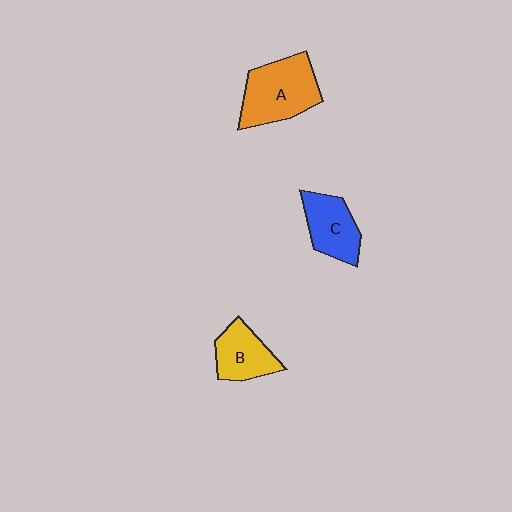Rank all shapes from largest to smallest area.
From largest to smallest: A (orange), C (blue), B (yellow).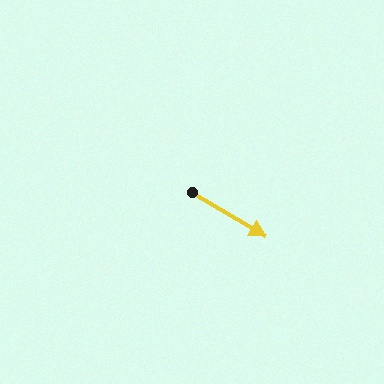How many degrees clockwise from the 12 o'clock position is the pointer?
Approximately 121 degrees.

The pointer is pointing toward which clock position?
Roughly 4 o'clock.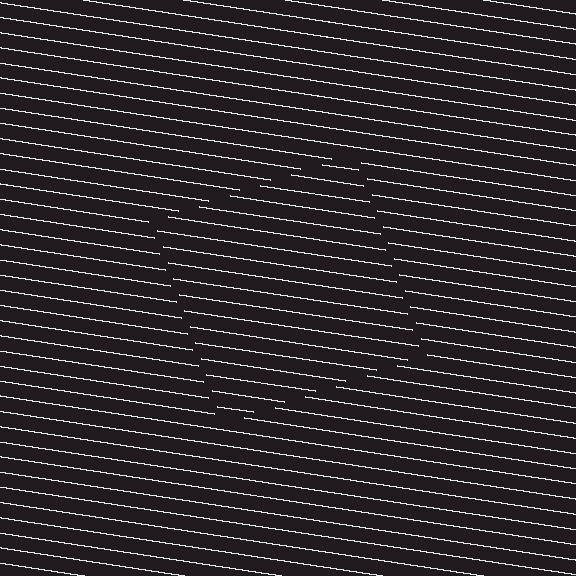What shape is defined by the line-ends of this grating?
An illusory square. The interior of the shape contains the same grating, shifted by half a period — the contour is defined by the phase discontinuity where line-ends from the inner and outer gratings abut.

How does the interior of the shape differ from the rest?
The interior of the shape contains the same grating, shifted by half a period — the contour is defined by the phase discontinuity where line-ends from the inner and outer gratings abut.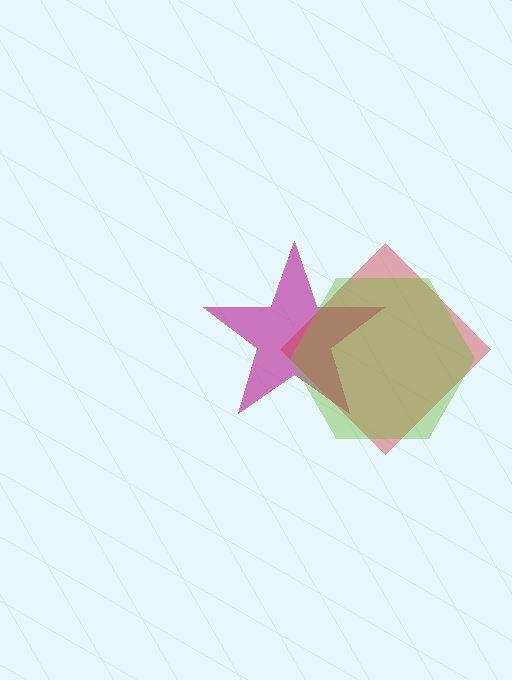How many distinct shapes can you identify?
There are 3 distinct shapes: a magenta star, a red diamond, a lime hexagon.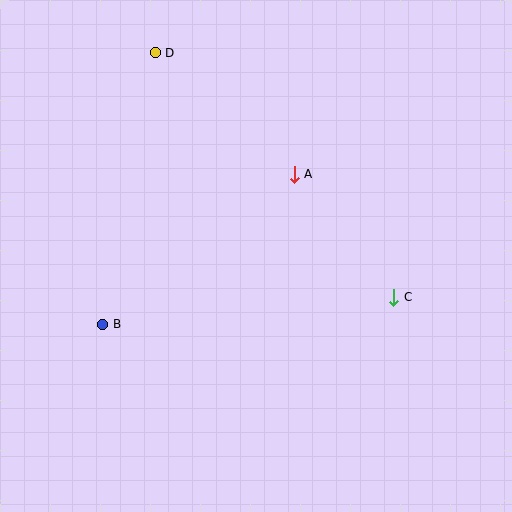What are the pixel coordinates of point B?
Point B is at (103, 324).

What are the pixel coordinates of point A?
Point A is at (294, 174).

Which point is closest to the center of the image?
Point A at (294, 174) is closest to the center.